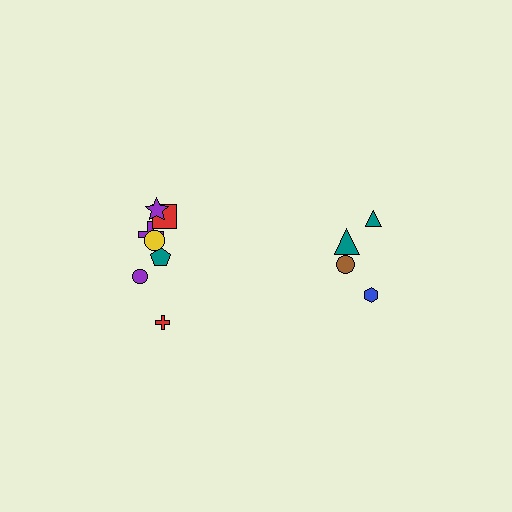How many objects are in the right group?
There are 4 objects.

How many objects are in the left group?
There are 7 objects.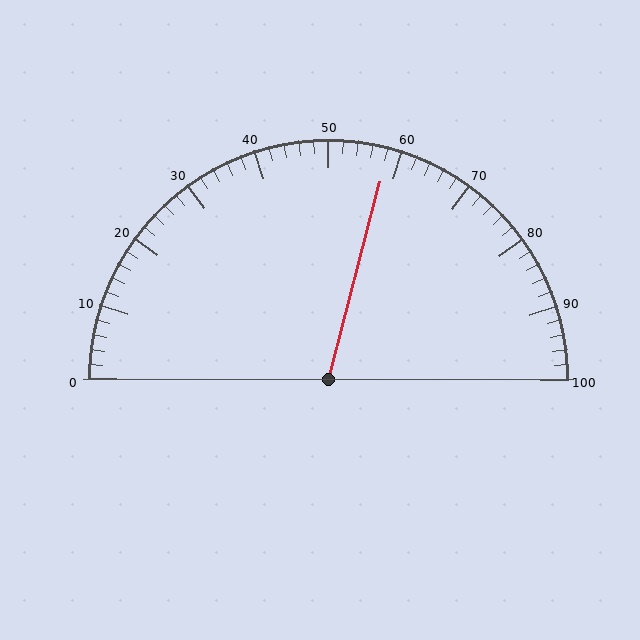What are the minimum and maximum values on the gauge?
The gauge ranges from 0 to 100.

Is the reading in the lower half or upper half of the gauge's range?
The reading is in the upper half of the range (0 to 100).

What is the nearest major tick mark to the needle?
The nearest major tick mark is 60.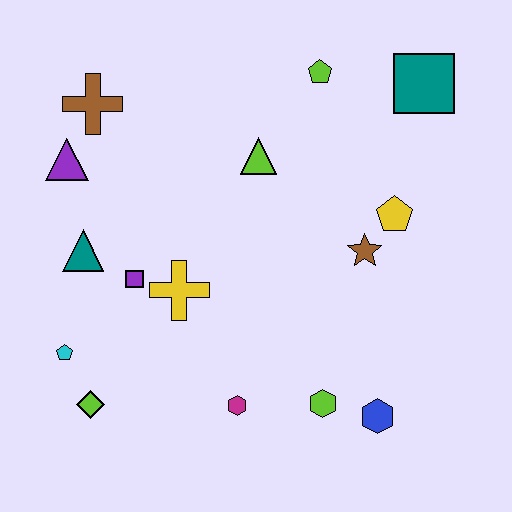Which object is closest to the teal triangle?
The purple square is closest to the teal triangle.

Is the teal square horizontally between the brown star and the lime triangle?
No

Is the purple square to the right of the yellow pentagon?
No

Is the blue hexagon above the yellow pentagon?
No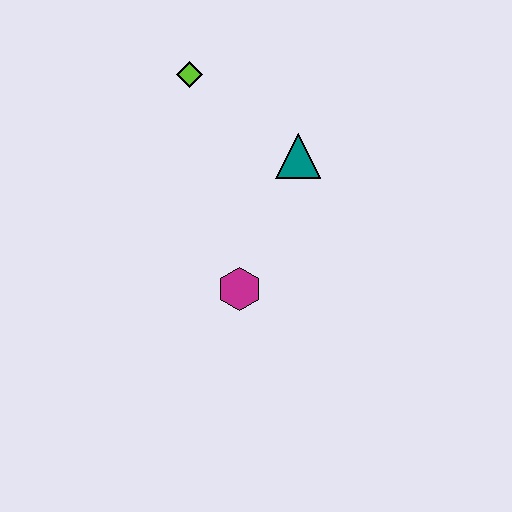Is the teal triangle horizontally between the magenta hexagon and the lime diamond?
No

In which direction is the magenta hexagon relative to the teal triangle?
The magenta hexagon is below the teal triangle.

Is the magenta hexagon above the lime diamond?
No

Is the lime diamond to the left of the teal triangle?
Yes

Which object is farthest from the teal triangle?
The magenta hexagon is farthest from the teal triangle.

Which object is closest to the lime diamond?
The teal triangle is closest to the lime diamond.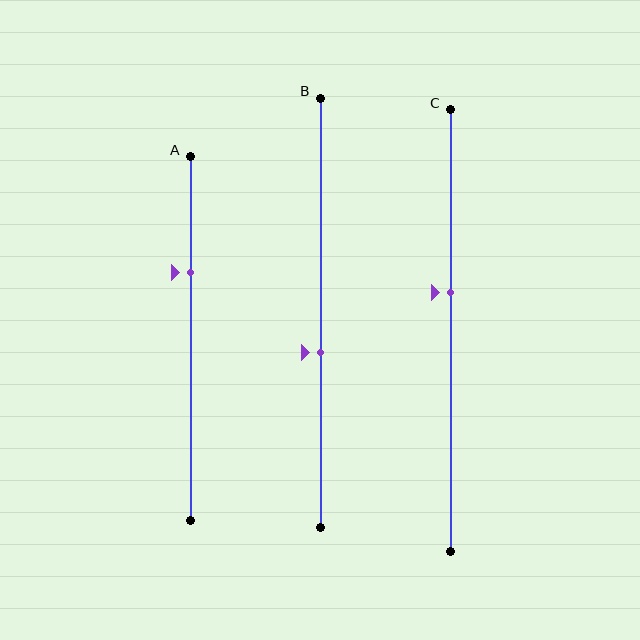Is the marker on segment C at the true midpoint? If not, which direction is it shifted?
No, the marker on segment C is shifted upward by about 9% of the segment length.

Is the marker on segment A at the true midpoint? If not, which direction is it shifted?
No, the marker on segment A is shifted upward by about 18% of the segment length.